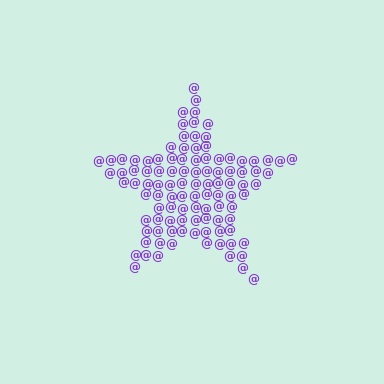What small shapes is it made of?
It is made of small at signs.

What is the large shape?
The large shape is a star.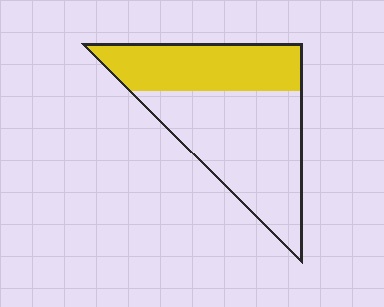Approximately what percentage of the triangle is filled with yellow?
Approximately 40%.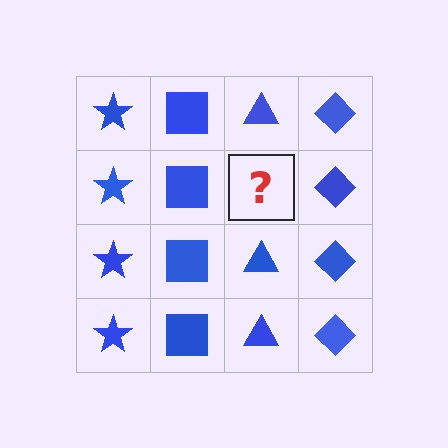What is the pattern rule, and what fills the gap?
The rule is that each column has a consistent shape. The gap should be filled with a blue triangle.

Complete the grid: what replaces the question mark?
The question mark should be replaced with a blue triangle.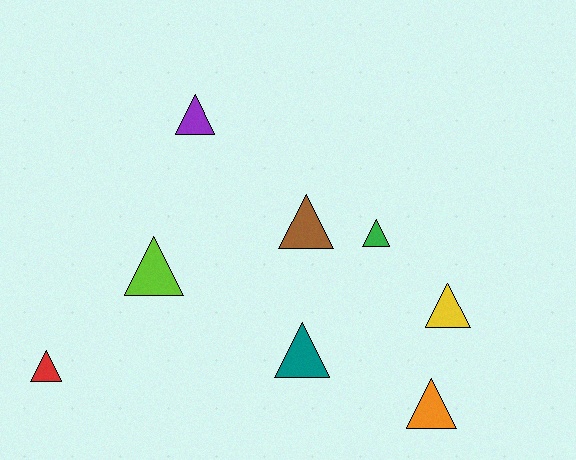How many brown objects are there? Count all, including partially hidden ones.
There is 1 brown object.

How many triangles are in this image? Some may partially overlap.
There are 8 triangles.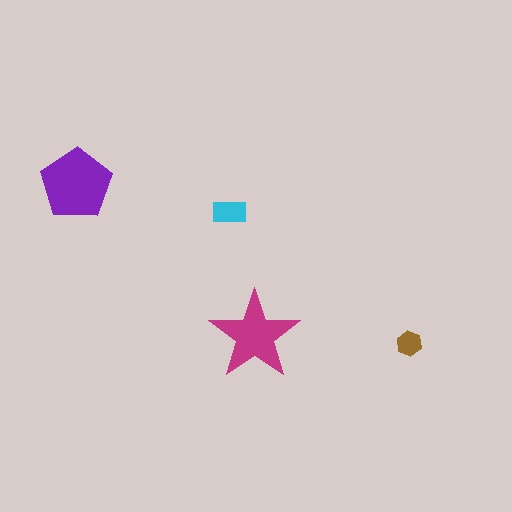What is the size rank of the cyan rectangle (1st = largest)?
3rd.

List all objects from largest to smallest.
The purple pentagon, the magenta star, the cyan rectangle, the brown hexagon.